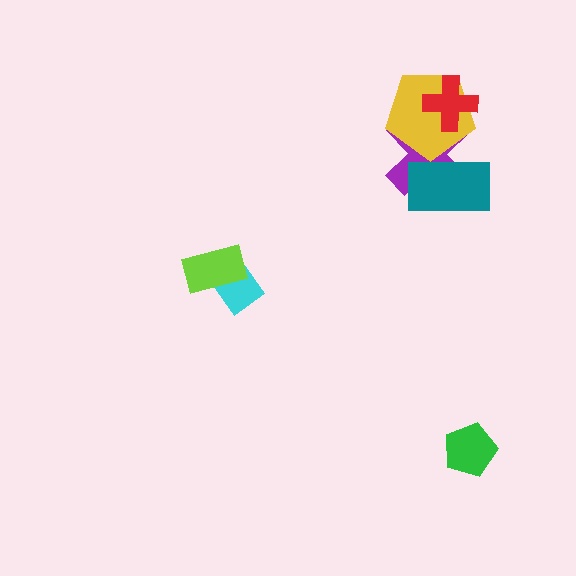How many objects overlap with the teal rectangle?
2 objects overlap with the teal rectangle.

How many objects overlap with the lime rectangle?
1 object overlaps with the lime rectangle.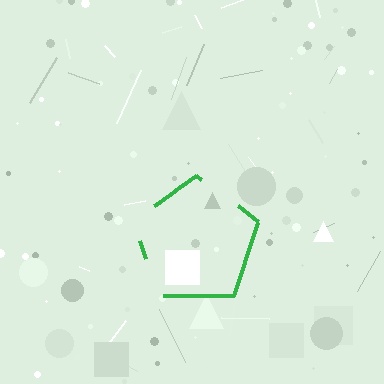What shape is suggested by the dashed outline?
The dashed outline suggests a pentagon.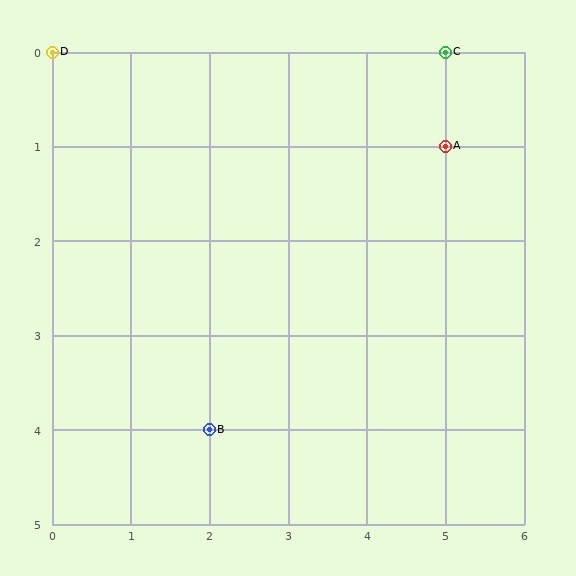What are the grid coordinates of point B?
Point B is at grid coordinates (2, 4).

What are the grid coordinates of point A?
Point A is at grid coordinates (5, 1).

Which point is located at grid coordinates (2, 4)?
Point B is at (2, 4).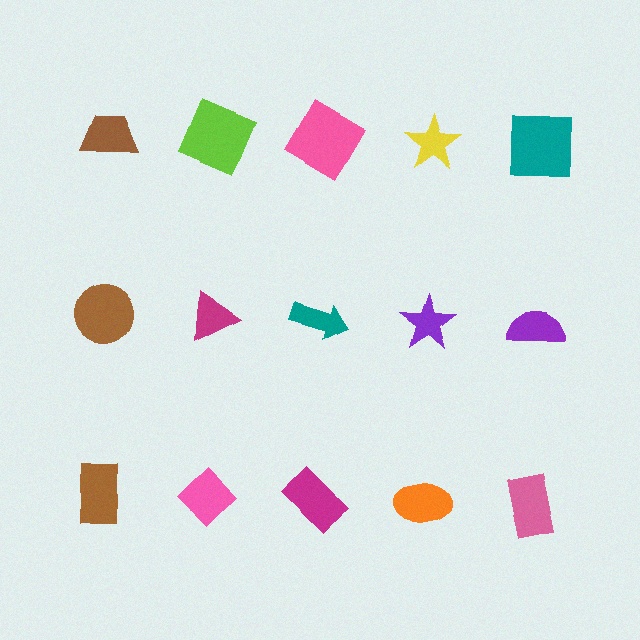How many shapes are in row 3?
5 shapes.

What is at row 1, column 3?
A pink diamond.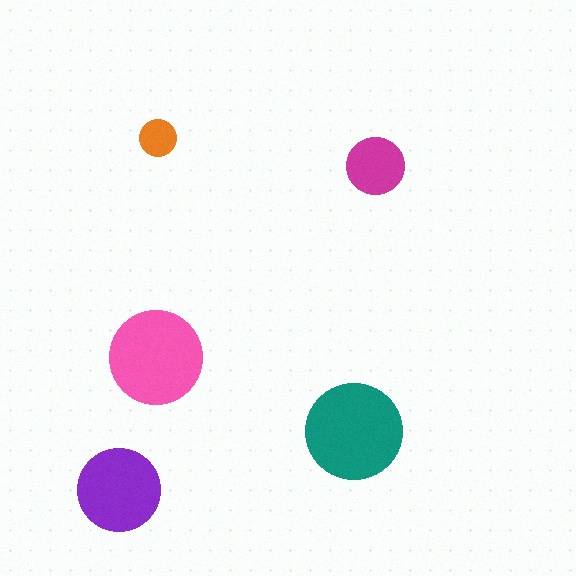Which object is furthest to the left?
The purple circle is leftmost.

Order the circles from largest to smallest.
the teal one, the pink one, the purple one, the magenta one, the orange one.